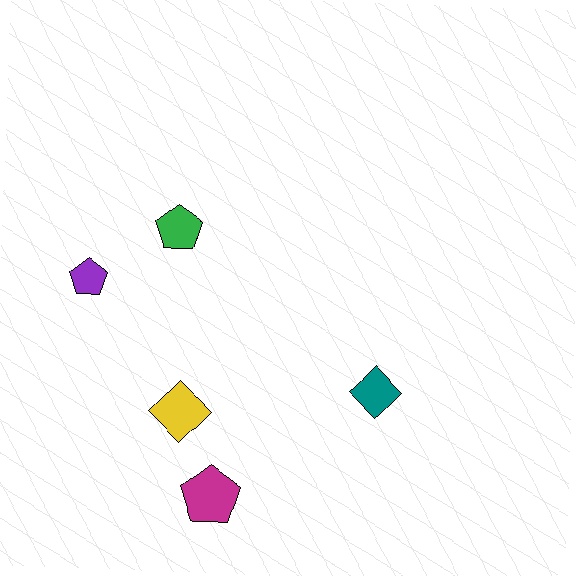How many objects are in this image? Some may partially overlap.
There are 5 objects.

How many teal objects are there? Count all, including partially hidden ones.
There is 1 teal object.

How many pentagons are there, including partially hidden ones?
There are 3 pentagons.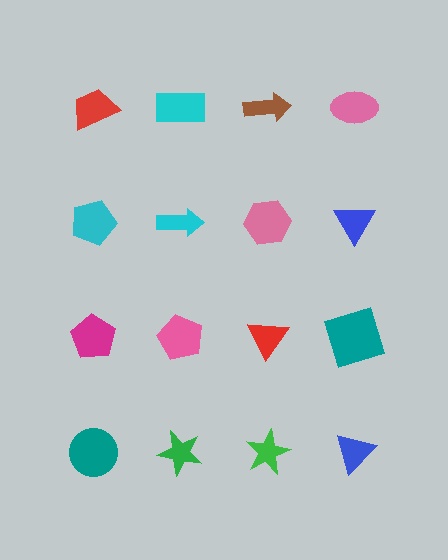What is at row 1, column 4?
A pink ellipse.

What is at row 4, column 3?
A green star.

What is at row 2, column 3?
A pink hexagon.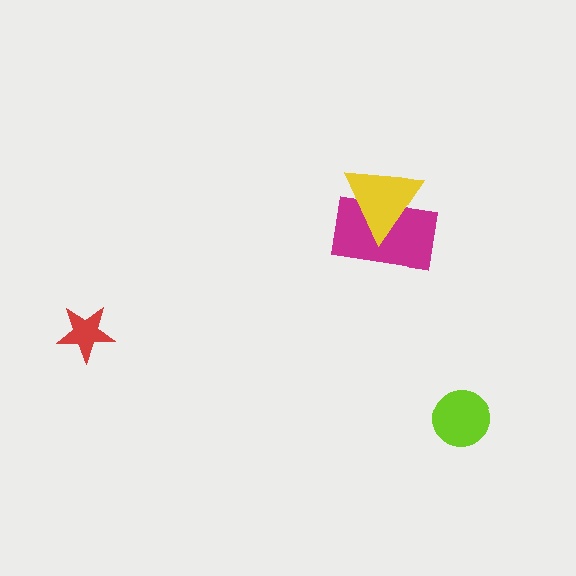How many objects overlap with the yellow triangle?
1 object overlaps with the yellow triangle.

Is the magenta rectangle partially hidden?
Yes, it is partially covered by another shape.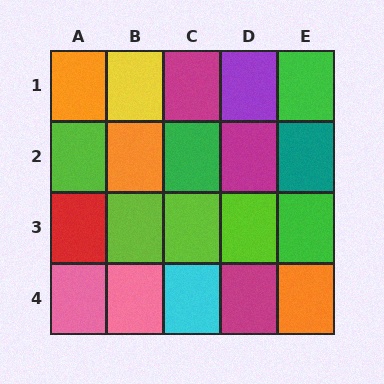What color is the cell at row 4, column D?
Magenta.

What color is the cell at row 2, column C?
Green.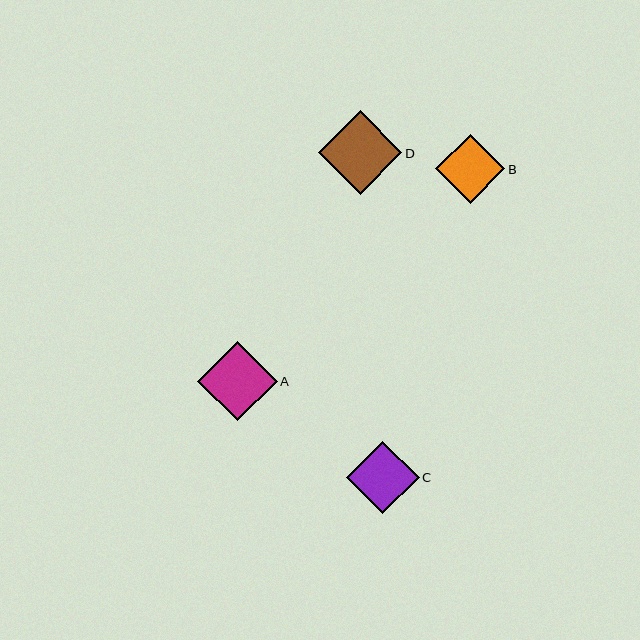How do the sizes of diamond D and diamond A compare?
Diamond D and diamond A are approximately the same size.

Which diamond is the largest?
Diamond D is the largest with a size of approximately 84 pixels.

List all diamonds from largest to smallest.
From largest to smallest: D, A, C, B.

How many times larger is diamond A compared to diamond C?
Diamond A is approximately 1.1 times the size of diamond C.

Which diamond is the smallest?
Diamond B is the smallest with a size of approximately 69 pixels.